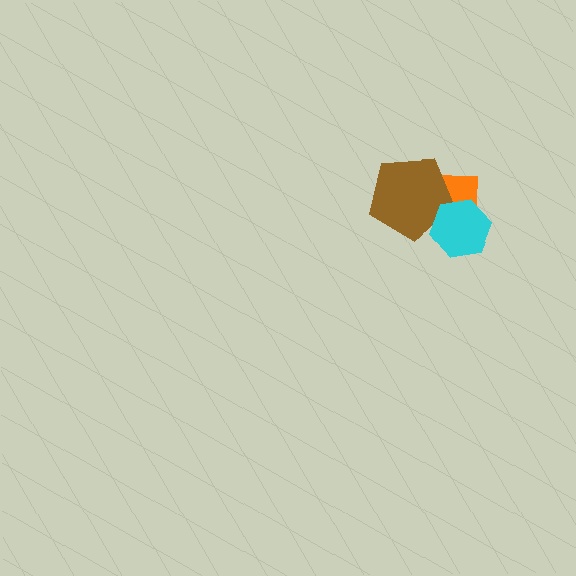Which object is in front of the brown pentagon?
The cyan hexagon is in front of the brown pentagon.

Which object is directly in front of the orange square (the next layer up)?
The brown pentagon is directly in front of the orange square.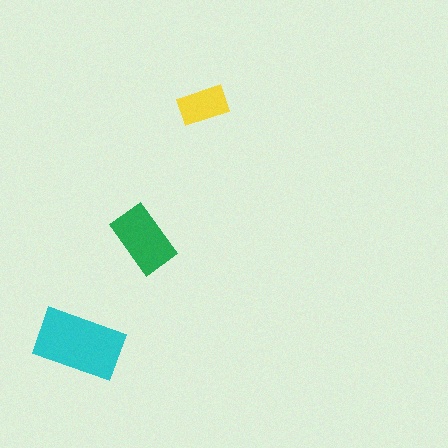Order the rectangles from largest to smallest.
the cyan one, the green one, the yellow one.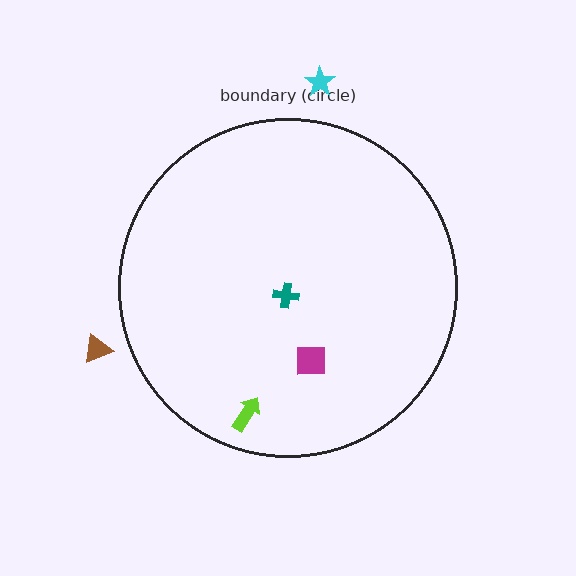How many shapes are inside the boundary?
3 inside, 2 outside.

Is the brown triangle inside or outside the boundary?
Outside.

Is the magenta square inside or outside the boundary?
Inside.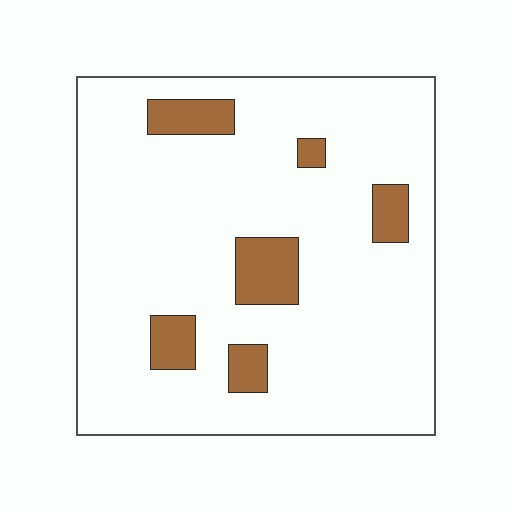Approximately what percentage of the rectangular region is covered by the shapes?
Approximately 10%.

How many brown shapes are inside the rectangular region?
6.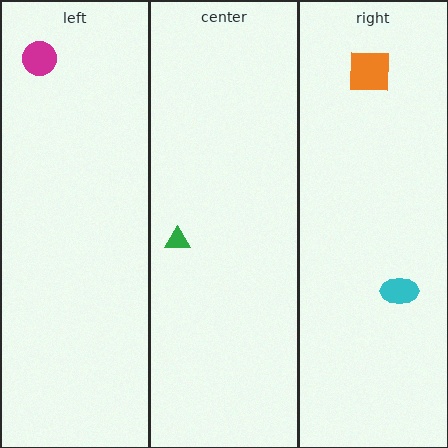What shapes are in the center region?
The green triangle.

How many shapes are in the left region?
1.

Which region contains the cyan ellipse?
The right region.